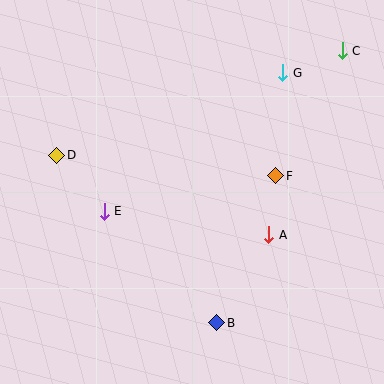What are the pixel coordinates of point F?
Point F is at (276, 176).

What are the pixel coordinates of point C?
Point C is at (342, 51).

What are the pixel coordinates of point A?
Point A is at (269, 235).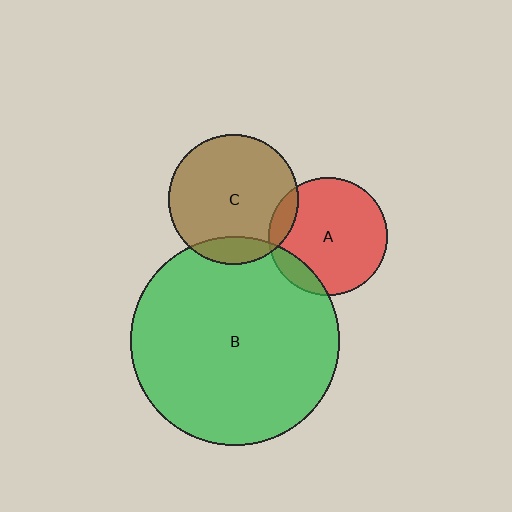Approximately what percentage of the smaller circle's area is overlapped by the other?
Approximately 10%.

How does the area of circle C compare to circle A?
Approximately 1.2 times.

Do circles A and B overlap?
Yes.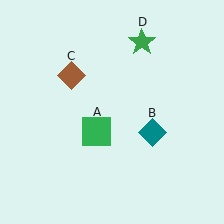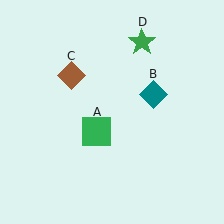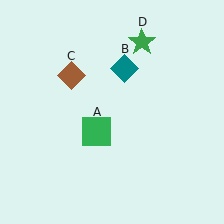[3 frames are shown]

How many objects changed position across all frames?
1 object changed position: teal diamond (object B).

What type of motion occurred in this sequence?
The teal diamond (object B) rotated counterclockwise around the center of the scene.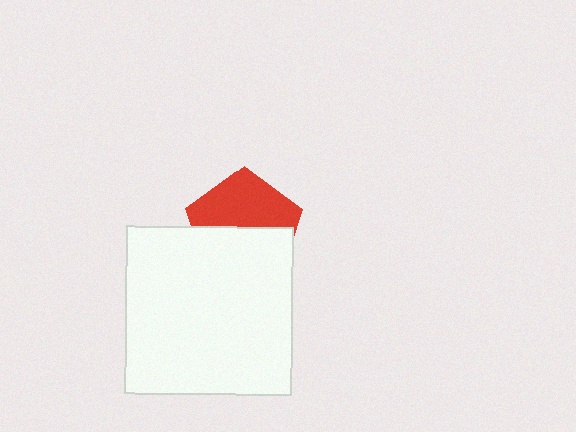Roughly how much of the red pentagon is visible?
About half of it is visible (roughly 51%).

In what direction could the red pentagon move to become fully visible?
The red pentagon could move up. That would shift it out from behind the white square entirely.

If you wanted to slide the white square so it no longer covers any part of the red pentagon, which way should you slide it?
Slide it down — that is the most direct way to separate the two shapes.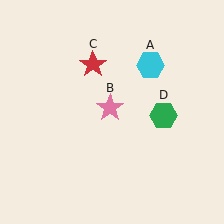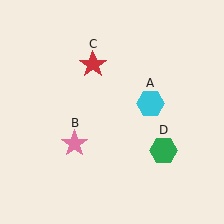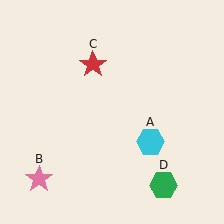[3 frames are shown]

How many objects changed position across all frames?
3 objects changed position: cyan hexagon (object A), pink star (object B), green hexagon (object D).